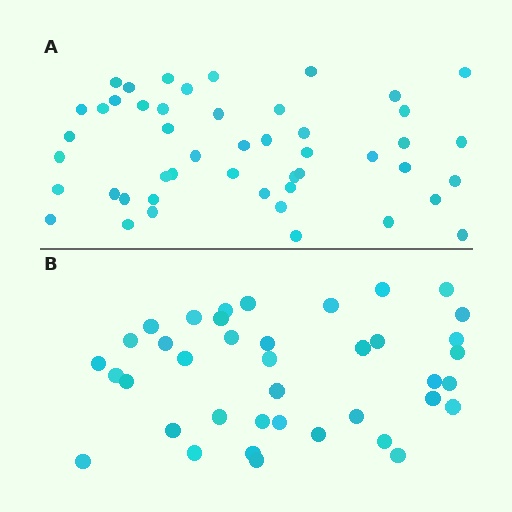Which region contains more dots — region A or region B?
Region A (the top region) has more dots.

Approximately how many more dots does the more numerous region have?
Region A has roughly 8 or so more dots than region B.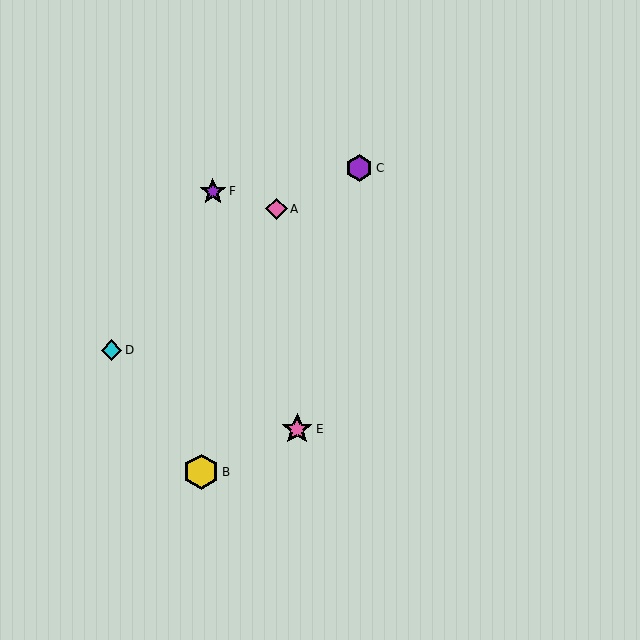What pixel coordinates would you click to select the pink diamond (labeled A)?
Click at (276, 209) to select the pink diamond A.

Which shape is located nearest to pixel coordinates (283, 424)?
The pink star (labeled E) at (297, 429) is nearest to that location.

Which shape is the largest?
The yellow hexagon (labeled B) is the largest.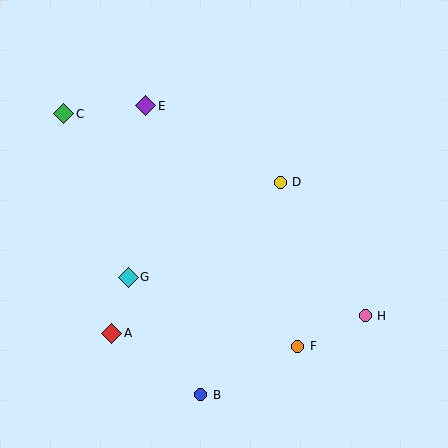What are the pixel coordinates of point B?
Point B is at (201, 395).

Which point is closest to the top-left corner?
Point C is closest to the top-left corner.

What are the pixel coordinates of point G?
Point G is at (128, 277).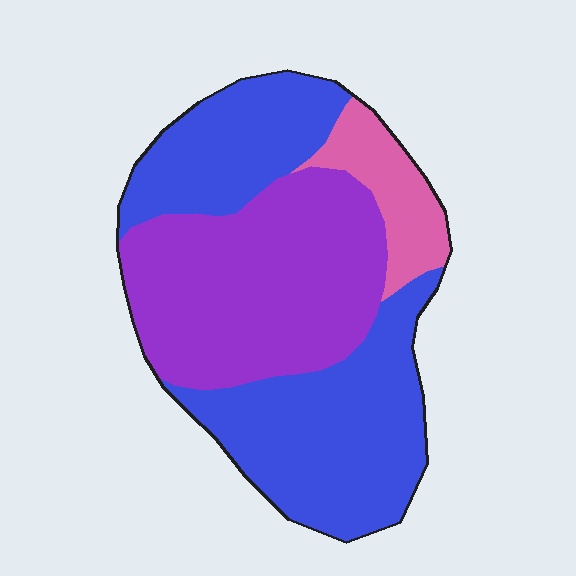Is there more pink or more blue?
Blue.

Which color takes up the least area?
Pink, at roughly 10%.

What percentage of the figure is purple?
Purple takes up between a quarter and a half of the figure.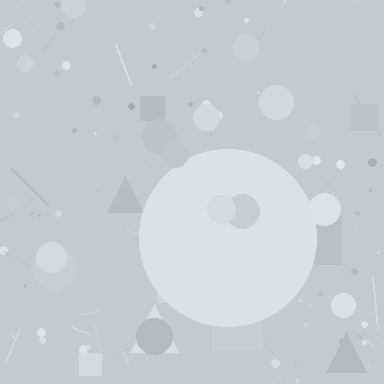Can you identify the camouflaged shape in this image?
The camouflaged shape is a circle.